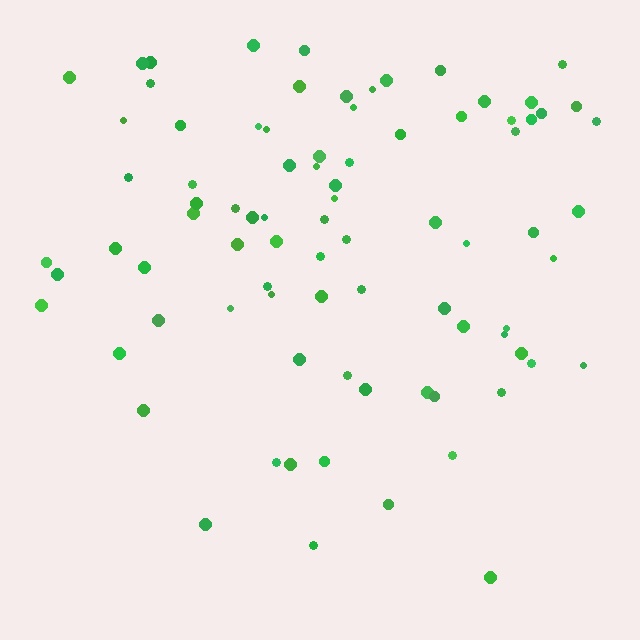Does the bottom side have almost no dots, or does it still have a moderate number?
Still a moderate number, just noticeably fewer than the top.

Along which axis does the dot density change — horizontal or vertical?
Vertical.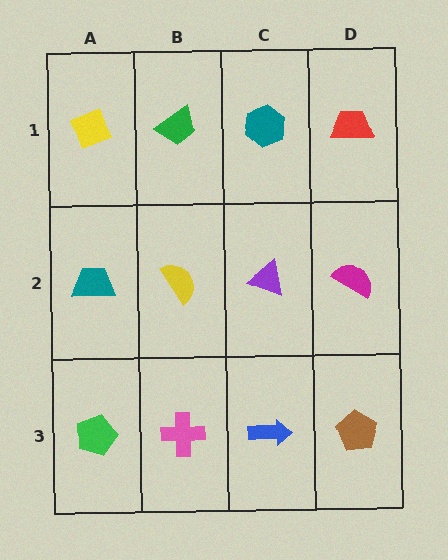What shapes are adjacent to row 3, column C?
A purple triangle (row 2, column C), a pink cross (row 3, column B), a brown pentagon (row 3, column D).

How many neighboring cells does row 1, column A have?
2.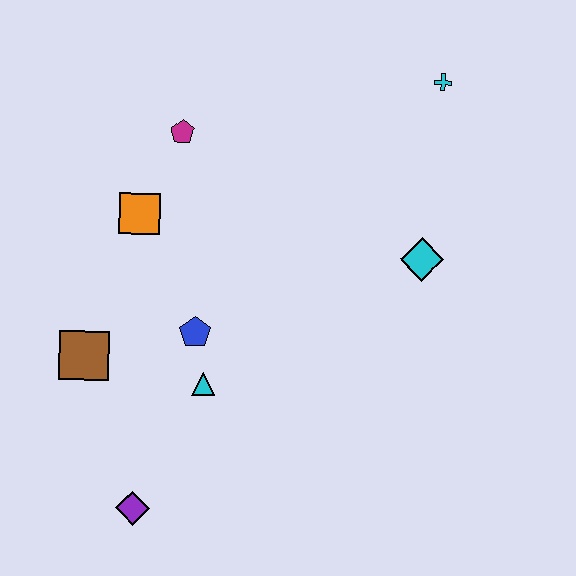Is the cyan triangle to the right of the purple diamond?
Yes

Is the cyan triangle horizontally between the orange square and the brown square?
No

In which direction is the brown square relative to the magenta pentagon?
The brown square is below the magenta pentagon.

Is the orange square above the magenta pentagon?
No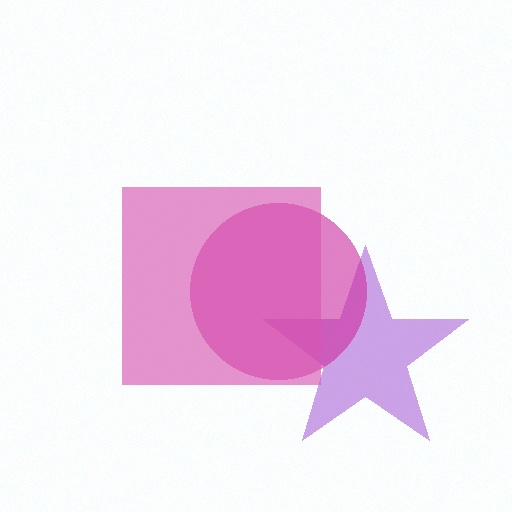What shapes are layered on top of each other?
The layered shapes are: a purple star, a magenta circle, a pink square.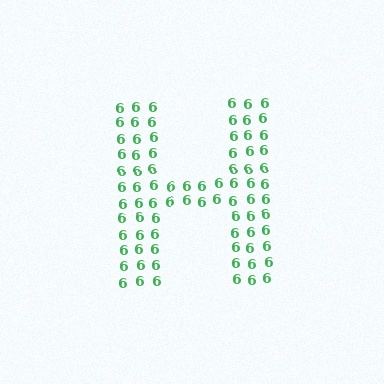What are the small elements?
The small elements are digit 6's.